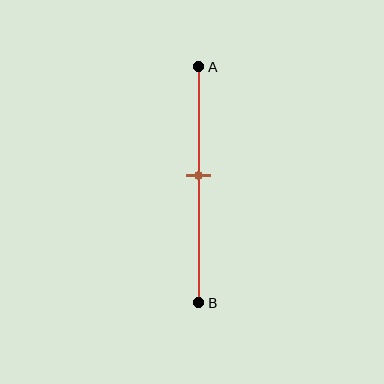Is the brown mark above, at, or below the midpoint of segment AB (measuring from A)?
The brown mark is above the midpoint of segment AB.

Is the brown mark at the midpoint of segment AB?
No, the mark is at about 45% from A, not at the 50% midpoint.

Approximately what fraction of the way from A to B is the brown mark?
The brown mark is approximately 45% of the way from A to B.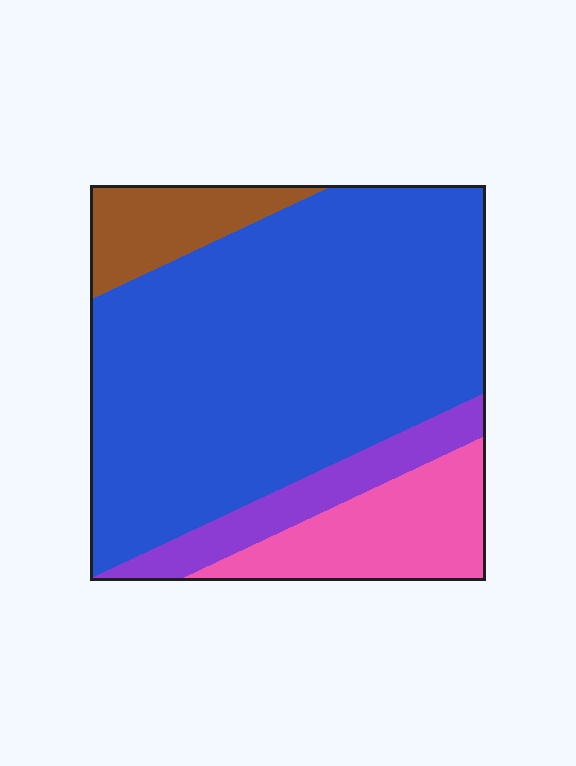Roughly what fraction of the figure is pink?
Pink takes up about one eighth (1/8) of the figure.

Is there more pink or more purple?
Pink.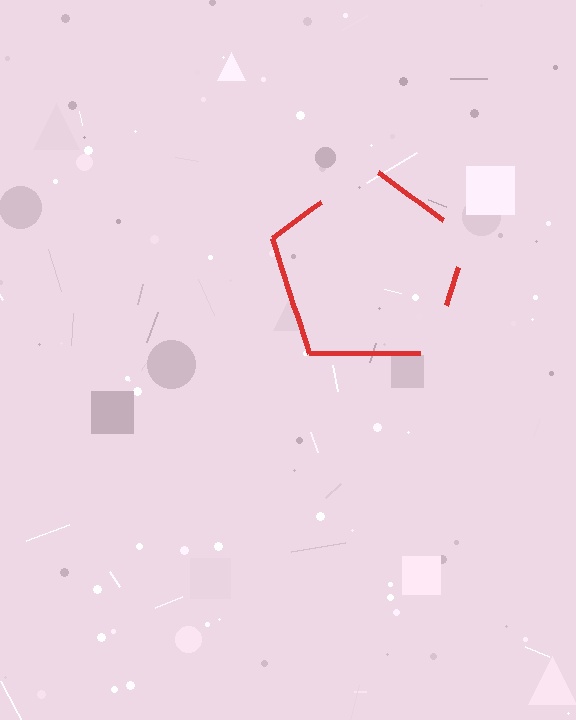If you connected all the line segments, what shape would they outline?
They would outline a pentagon.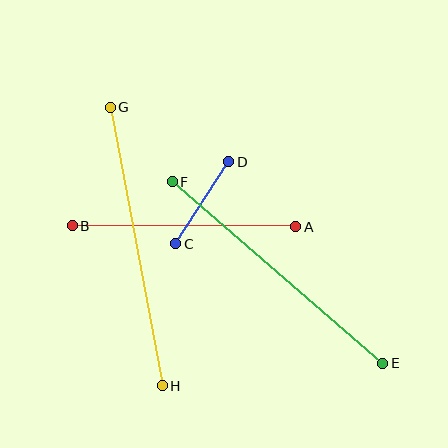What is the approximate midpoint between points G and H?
The midpoint is at approximately (136, 246) pixels.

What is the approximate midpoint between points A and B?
The midpoint is at approximately (184, 226) pixels.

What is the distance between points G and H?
The distance is approximately 283 pixels.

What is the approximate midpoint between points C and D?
The midpoint is at approximately (202, 203) pixels.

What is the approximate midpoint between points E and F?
The midpoint is at approximately (278, 272) pixels.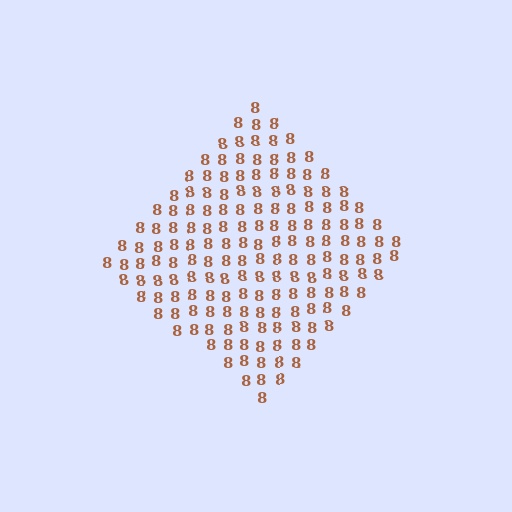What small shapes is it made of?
It is made of small digit 8's.